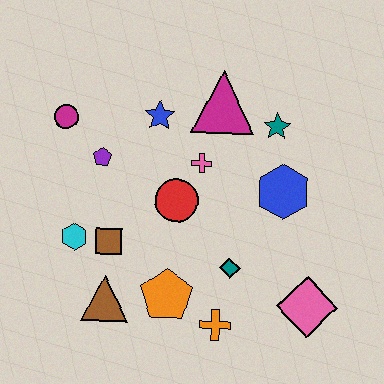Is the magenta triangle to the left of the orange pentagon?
No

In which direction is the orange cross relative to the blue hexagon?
The orange cross is below the blue hexagon.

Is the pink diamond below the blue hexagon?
Yes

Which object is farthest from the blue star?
The pink diamond is farthest from the blue star.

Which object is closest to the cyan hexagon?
The brown square is closest to the cyan hexagon.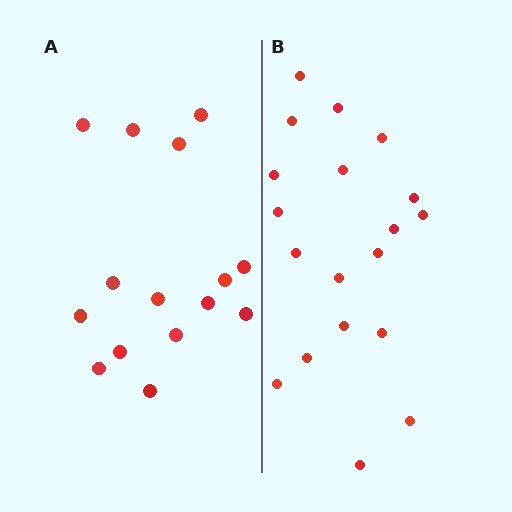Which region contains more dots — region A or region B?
Region B (the right region) has more dots.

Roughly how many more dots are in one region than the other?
Region B has about 4 more dots than region A.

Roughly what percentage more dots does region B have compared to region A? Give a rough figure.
About 25% more.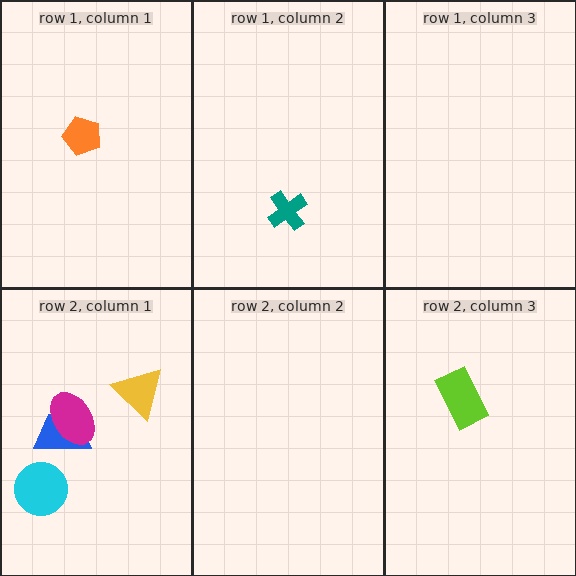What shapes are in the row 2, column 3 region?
The lime rectangle.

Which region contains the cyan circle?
The row 2, column 1 region.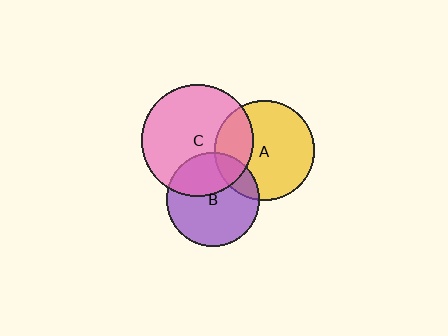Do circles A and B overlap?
Yes.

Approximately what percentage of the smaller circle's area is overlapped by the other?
Approximately 15%.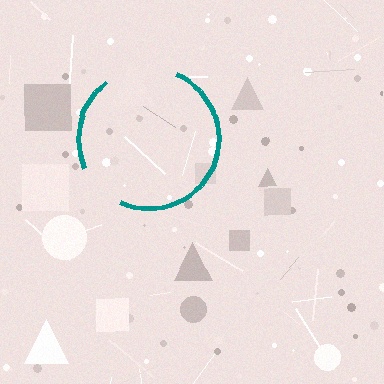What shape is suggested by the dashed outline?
The dashed outline suggests a circle.